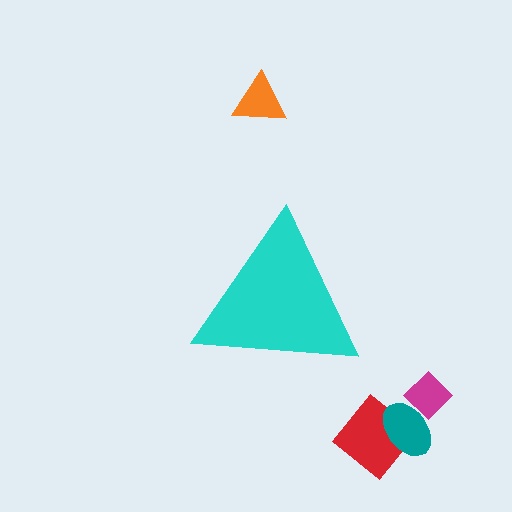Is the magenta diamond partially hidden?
No, the magenta diamond is fully visible.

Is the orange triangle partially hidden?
No, the orange triangle is fully visible.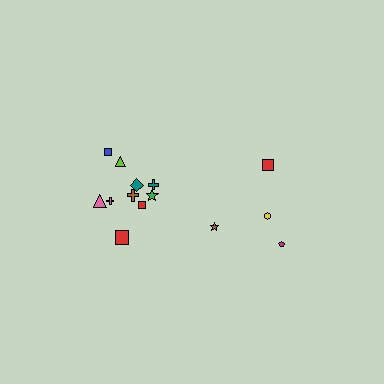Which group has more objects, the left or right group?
The left group.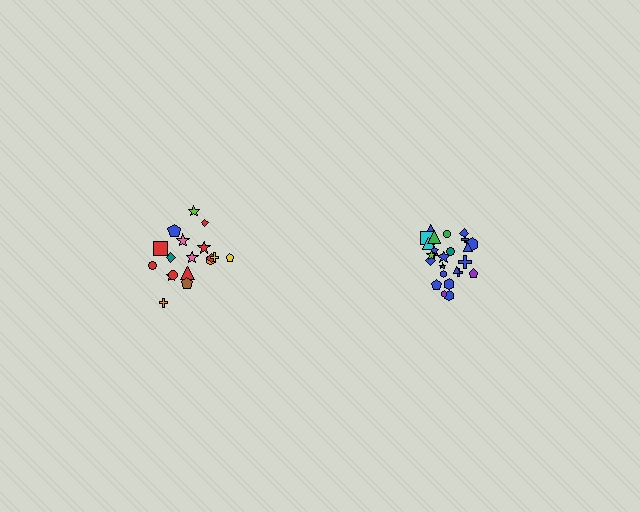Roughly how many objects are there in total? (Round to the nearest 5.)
Roughly 45 objects in total.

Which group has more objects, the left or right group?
The right group.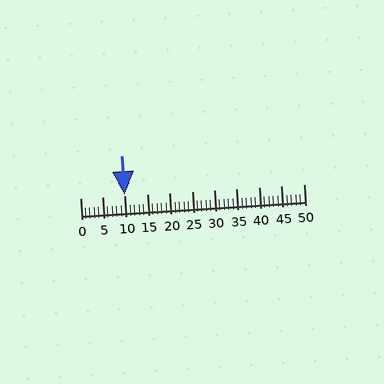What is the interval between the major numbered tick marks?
The major tick marks are spaced 5 units apart.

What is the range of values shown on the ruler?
The ruler shows values from 0 to 50.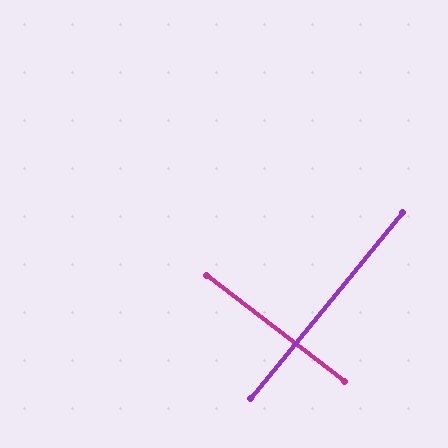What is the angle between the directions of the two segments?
Approximately 88 degrees.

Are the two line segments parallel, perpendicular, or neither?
Perpendicular — they meet at approximately 88°.